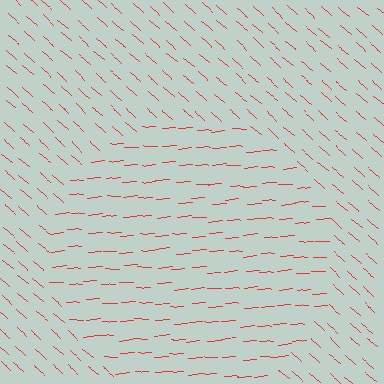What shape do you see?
I see a circle.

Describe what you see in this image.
The image is filled with small red line segments. A circle region in the image has lines oriented differently from the surrounding lines, creating a visible texture boundary.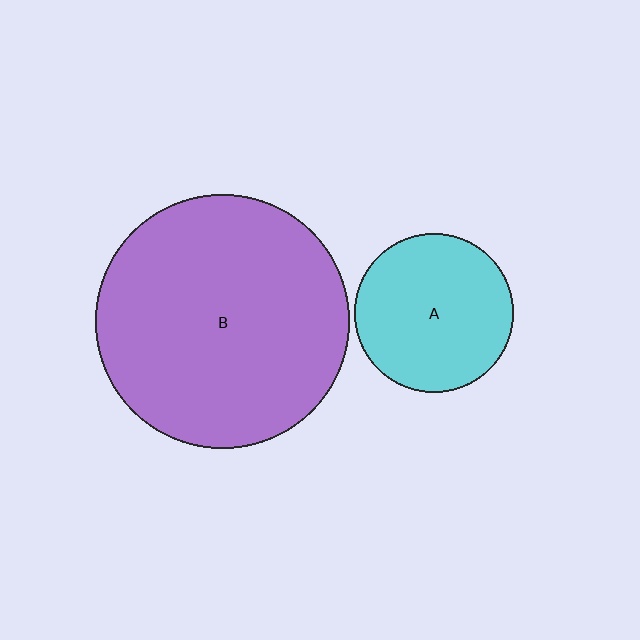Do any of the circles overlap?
No, none of the circles overlap.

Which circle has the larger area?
Circle B (purple).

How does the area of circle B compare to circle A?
Approximately 2.6 times.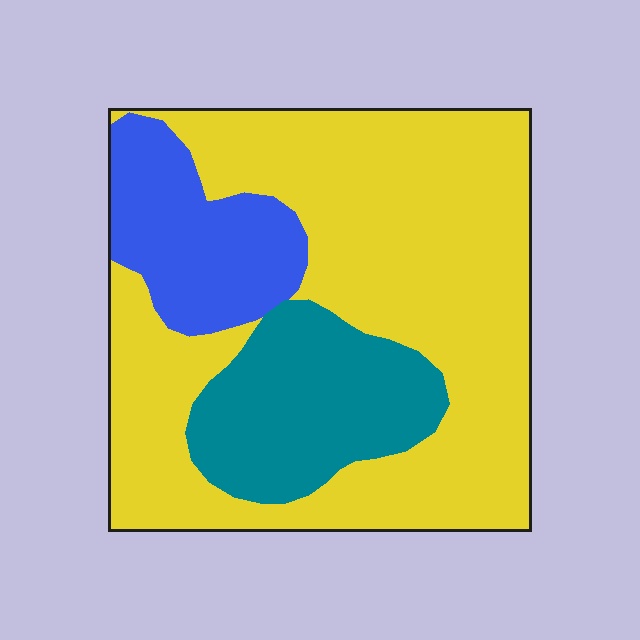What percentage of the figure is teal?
Teal takes up between a sixth and a third of the figure.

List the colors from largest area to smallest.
From largest to smallest: yellow, teal, blue.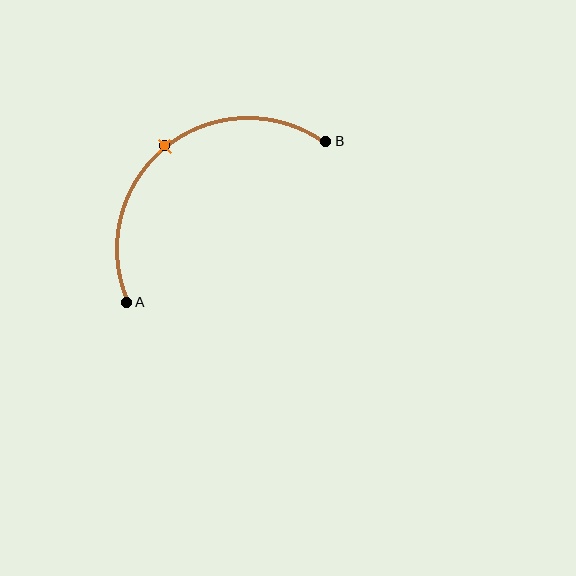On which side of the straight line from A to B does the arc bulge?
The arc bulges above and to the left of the straight line connecting A and B.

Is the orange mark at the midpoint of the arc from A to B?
Yes. The orange mark lies on the arc at equal arc-length from both A and B — it is the arc midpoint.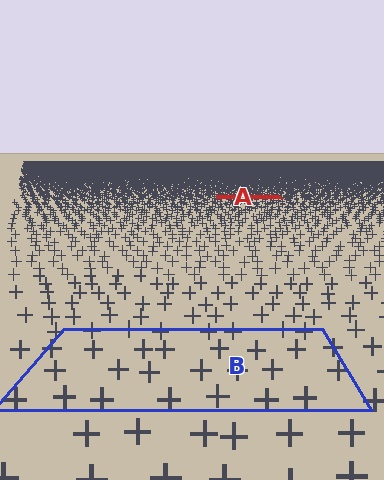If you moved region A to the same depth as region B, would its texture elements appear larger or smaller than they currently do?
They would appear larger. At a closer depth, the same texture elements are projected at a bigger on-screen size.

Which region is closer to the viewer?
Region B is closer. The texture elements there are larger and more spread out.